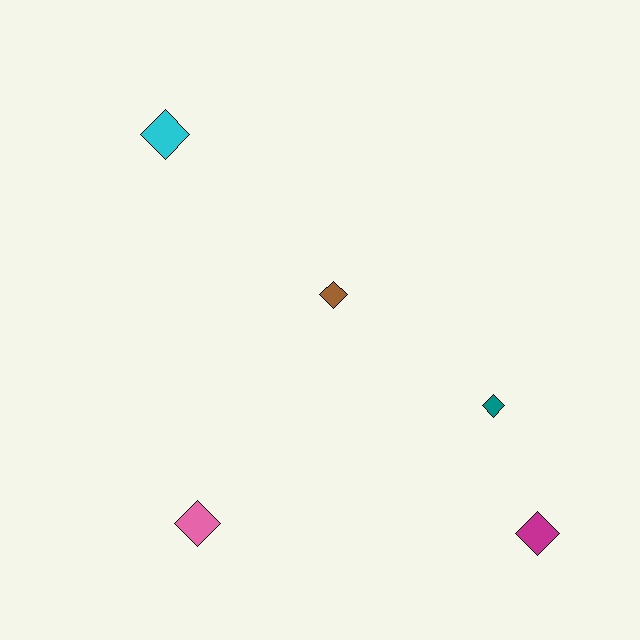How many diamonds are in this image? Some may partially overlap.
There are 5 diamonds.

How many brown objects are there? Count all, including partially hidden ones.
There is 1 brown object.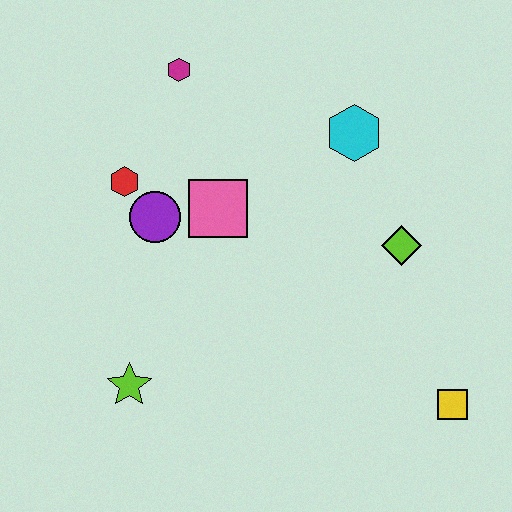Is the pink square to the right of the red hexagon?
Yes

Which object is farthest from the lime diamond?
The lime star is farthest from the lime diamond.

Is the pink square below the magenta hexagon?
Yes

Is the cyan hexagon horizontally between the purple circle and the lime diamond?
Yes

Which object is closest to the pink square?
The purple circle is closest to the pink square.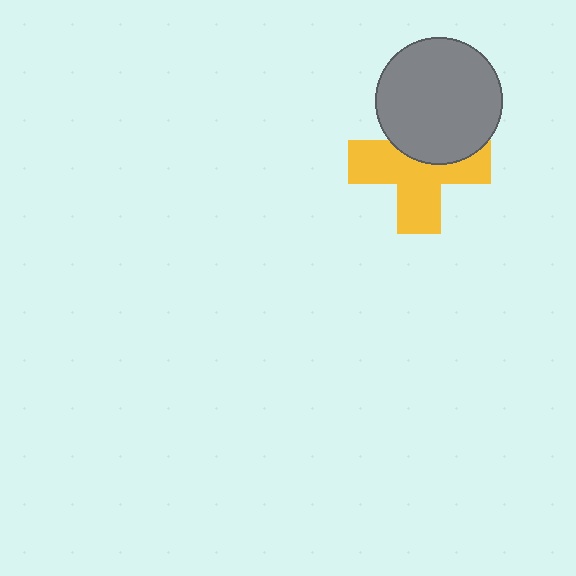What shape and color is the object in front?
The object in front is a gray circle.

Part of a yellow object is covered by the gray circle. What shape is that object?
It is a cross.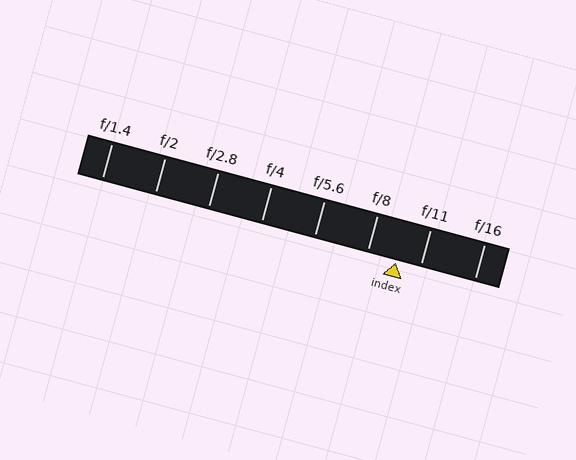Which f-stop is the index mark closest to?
The index mark is closest to f/11.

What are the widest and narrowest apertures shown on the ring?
The widest aperture shown is f/1.4 and the narrowest is f/16.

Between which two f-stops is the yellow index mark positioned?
The index mark is between f/8 and f/11.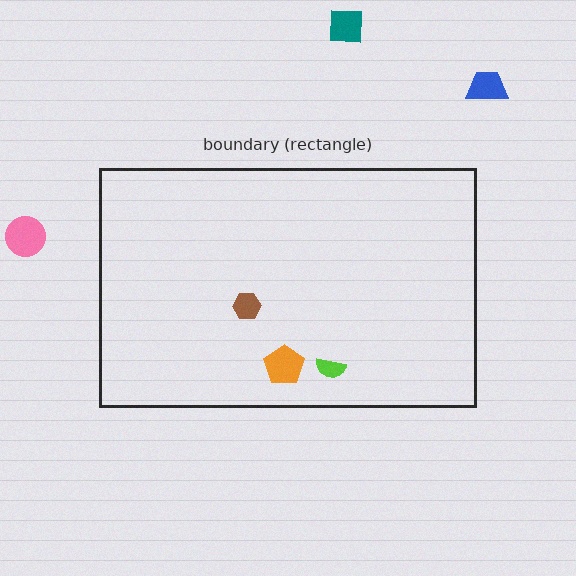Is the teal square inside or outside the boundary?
Outside.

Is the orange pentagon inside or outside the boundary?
Inside.